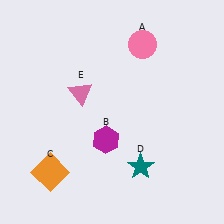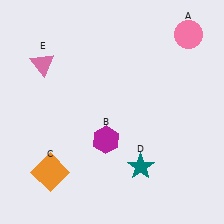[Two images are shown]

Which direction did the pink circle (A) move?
The pink circle (A) moved right.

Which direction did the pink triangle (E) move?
The pink triangle (E) moved left.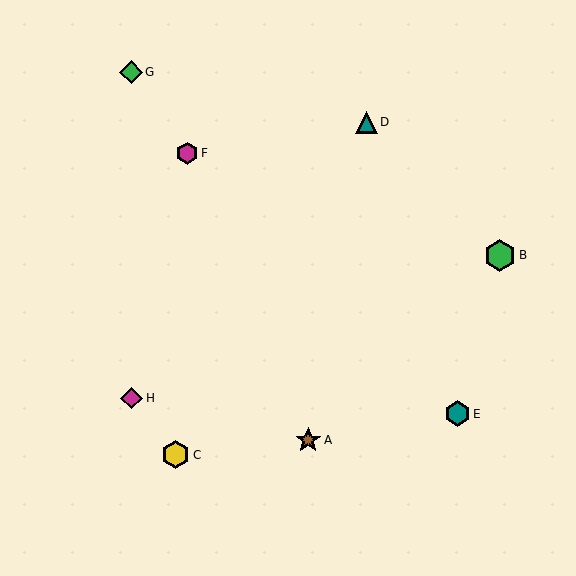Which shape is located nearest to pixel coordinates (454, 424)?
The teal hexagon (labeled E) at (457, 414) is nearest to that location.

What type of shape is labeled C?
Shape C is a yellow hexagon.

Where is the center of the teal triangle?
The center of the teal triangle is at (366, 122).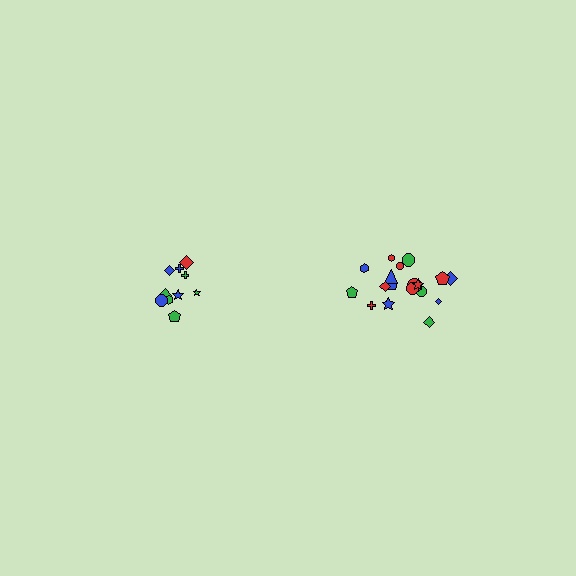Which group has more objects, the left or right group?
The right group.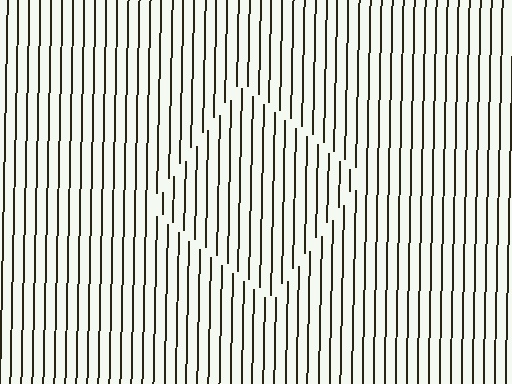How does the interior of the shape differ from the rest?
The interior of the shape contains the same grating, shifted by half a period — the contour is defined by the phase discontinuity where line-ends from the inner and outer gratings abut.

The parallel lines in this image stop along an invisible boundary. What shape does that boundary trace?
An illusory square. The interior of the shape contains the same grating, shifted by half a period — the contour is defined by the phase discontinuity where line-ends from the inner and outer gratings abut.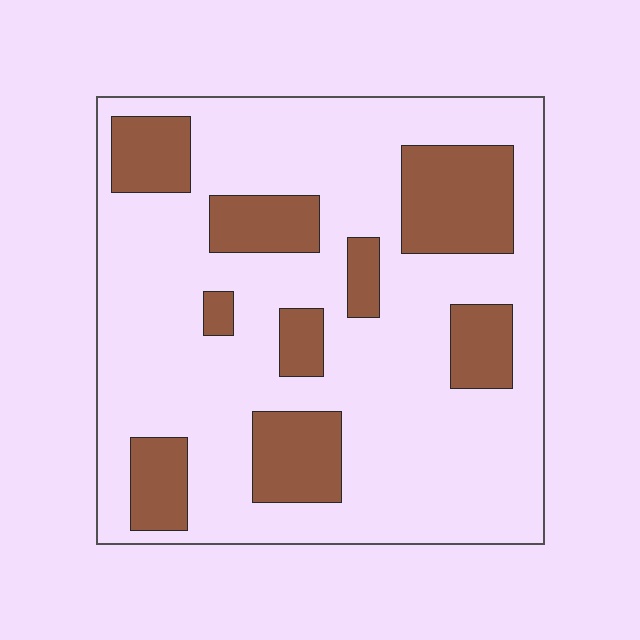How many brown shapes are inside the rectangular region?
9.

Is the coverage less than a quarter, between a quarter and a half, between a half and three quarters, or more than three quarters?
Between a quarter and a half.